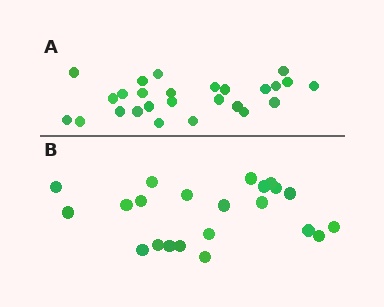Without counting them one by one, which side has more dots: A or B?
Region A (the top region) has more dots.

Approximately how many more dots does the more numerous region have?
Region A has about 4 more dots than region B.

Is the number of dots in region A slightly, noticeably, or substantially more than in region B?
Region A has only slightly more — the two regions are fairly close. The ratio is roughly 1.2 to 1.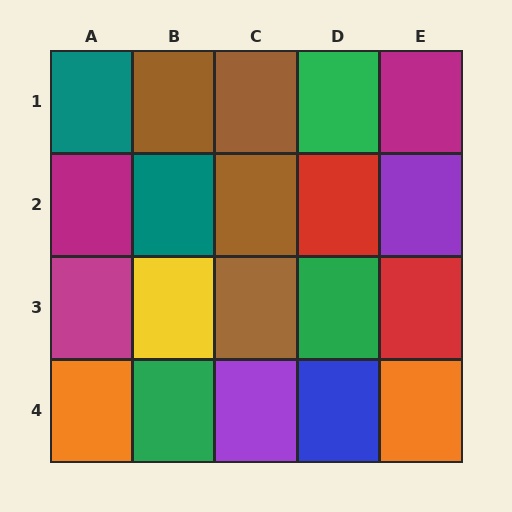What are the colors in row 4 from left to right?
Orange, green, purple, blue, orange.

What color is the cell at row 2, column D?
Red.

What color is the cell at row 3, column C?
Brown.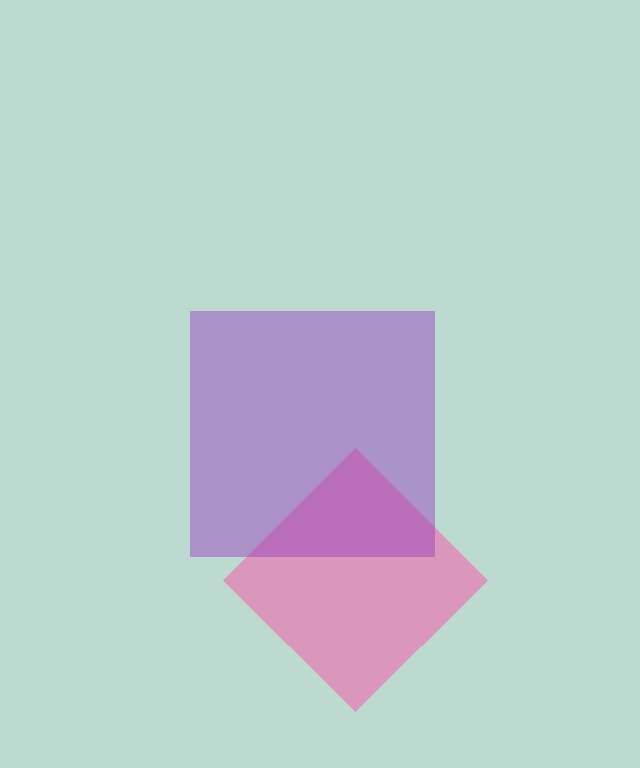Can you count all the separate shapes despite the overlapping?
Yes, there are 2 separate shapes.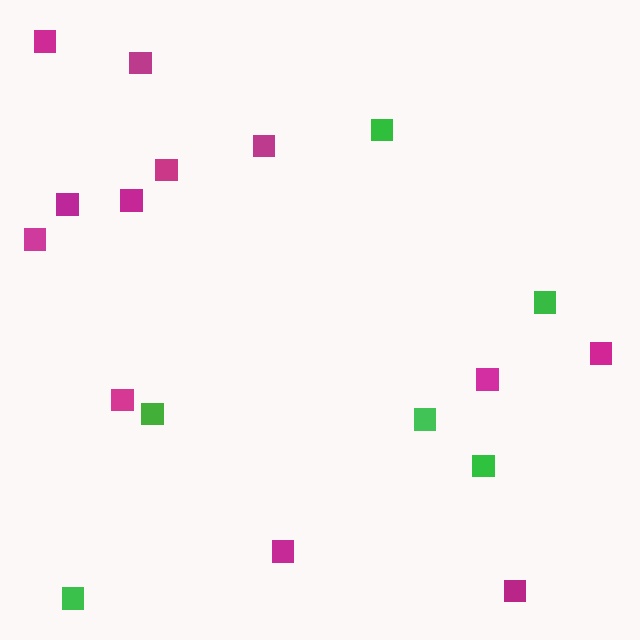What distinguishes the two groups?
There are 2 groups: one group of magenta squares (12) and one group of green squares (6).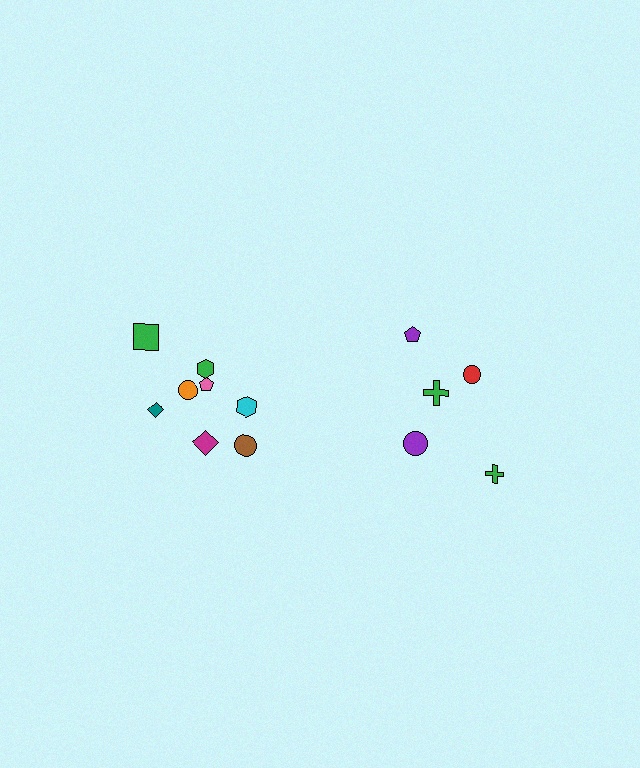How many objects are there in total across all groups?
There are 13 objects.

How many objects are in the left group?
There are 8 objects.